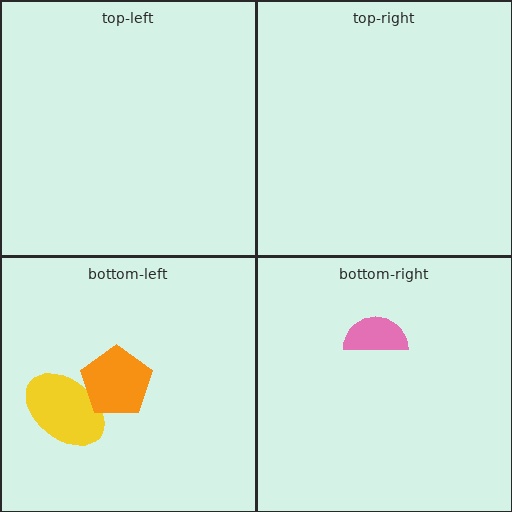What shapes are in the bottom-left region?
The yellow ellipse, the orange pentagon.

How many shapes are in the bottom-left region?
2.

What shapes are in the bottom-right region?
The pink semicircle.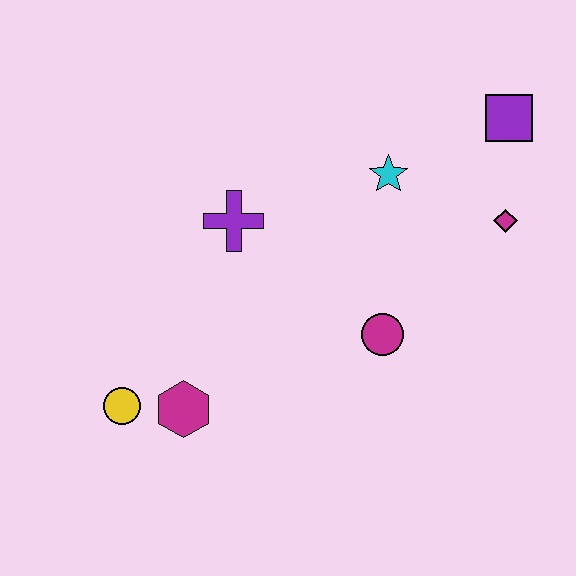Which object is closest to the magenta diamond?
The purple square is closest to the magenta diamond.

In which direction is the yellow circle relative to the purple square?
The yellow circle is to the left of the purple square.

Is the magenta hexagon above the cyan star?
No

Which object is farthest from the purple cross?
The purple square is farthest from the purple cross.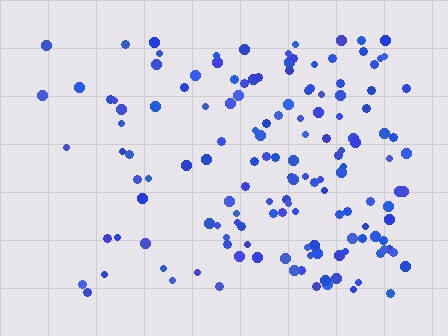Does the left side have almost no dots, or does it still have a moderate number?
Still a moderate number, just noticeably fewer than the right.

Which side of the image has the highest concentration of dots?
The right.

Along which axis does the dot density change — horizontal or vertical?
Horizontal.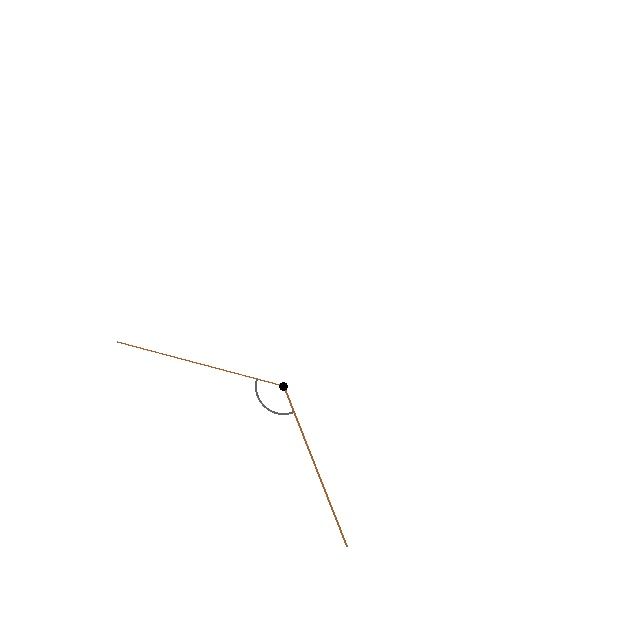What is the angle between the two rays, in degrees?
Approximately 126 degrees.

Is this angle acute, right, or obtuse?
It is obtuse.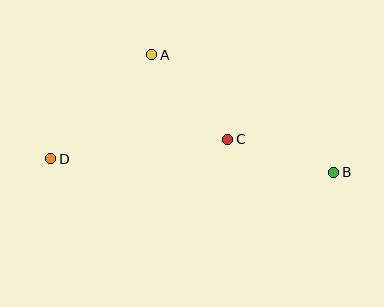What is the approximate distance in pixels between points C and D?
The distance between C and D is approximately 178 pixels.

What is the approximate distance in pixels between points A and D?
The distance between A and D is approximately 145 pixels.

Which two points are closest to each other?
Points B and C are closest to each other.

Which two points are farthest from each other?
Points B and D are farthest from each other.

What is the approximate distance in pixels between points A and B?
The distance between A and B is approximately 217 pixels.